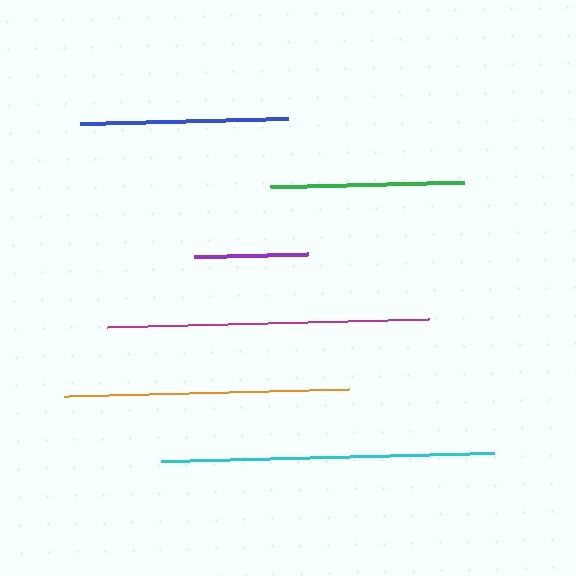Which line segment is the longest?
The cyan line is the longest at approximately 333 pixels.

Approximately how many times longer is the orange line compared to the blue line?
The orange line is approximately 1.4 times the length of the blue line.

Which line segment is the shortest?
The purple line is the shortest at approximately 114 pixels.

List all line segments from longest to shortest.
From longest to shortest: cyan, magenta, orange, blue, green, purple.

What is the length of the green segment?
The green segment is approximately 194 pixels long.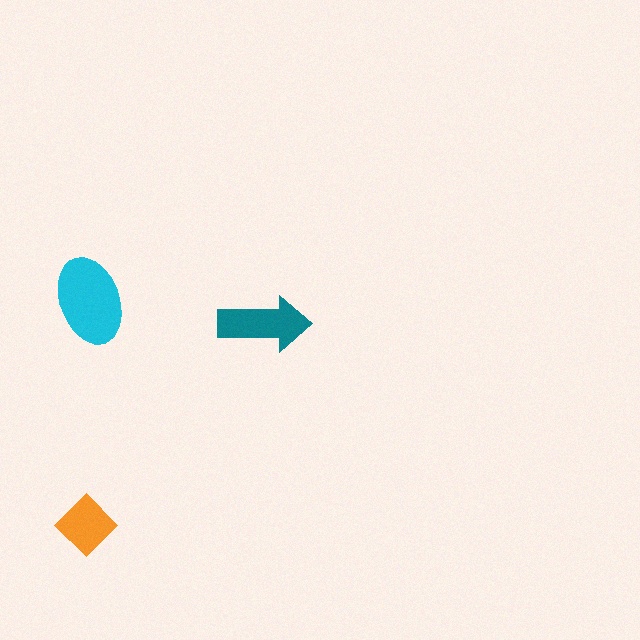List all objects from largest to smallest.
The cyan ellipse, the teal arrow, the orange diamond.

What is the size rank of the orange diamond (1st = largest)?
3rd.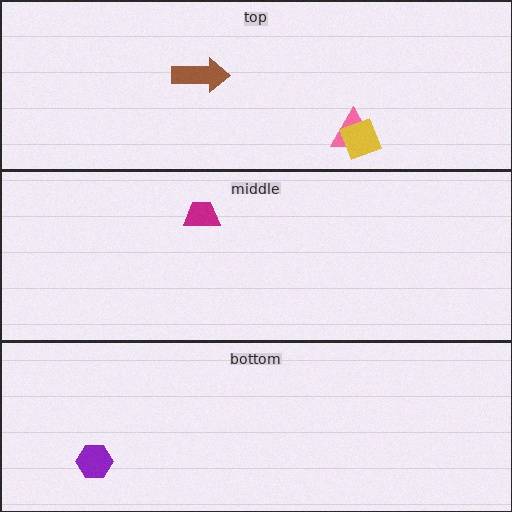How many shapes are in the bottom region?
1.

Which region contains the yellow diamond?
The top region.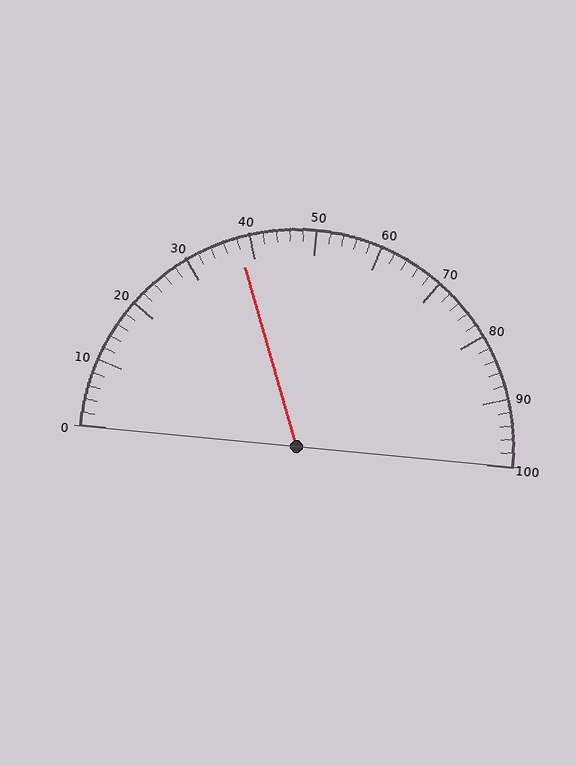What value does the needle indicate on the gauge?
The needle indicates approximately 38.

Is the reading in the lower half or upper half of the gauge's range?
The reading is in the lower half of the range (0 to 100).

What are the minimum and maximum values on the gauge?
The gauge ranges from 0 to 100.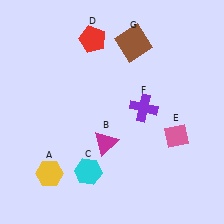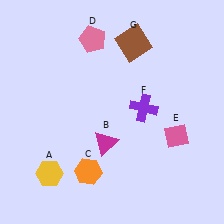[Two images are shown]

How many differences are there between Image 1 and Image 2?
There are 2 differences between the two images.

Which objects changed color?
C changed from cyan to orange. D changed from red to pink.